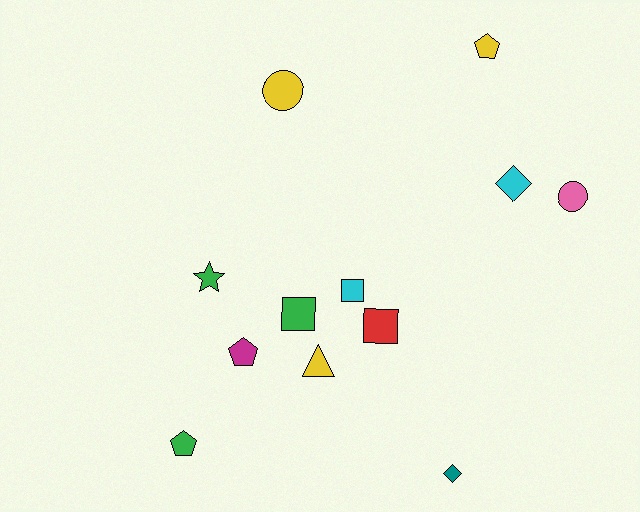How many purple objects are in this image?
There are no purple objects.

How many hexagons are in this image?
There are no hexagons.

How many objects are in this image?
There are 12 objects.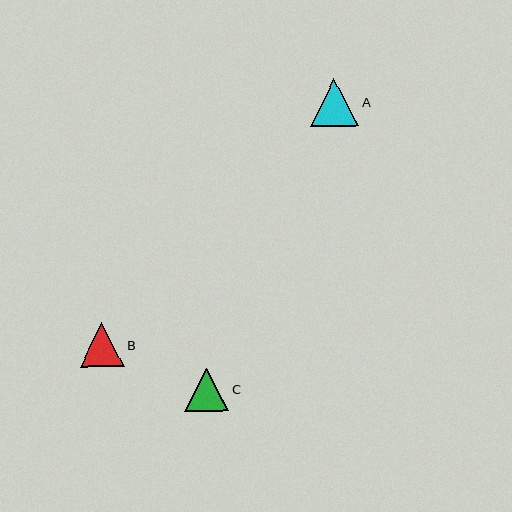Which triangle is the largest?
Triangle A is the largest with a size of approximately 48 pixels.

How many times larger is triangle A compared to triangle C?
Triangle A is approximately 1.1 times the size of triangle C.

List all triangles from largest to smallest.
From largest to smallest: A, B, C.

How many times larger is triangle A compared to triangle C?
Triangle A is approximately 1.1 times the size of triangle C.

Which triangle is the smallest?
Triangle C is the smallest with a size of approximately 44 pixels.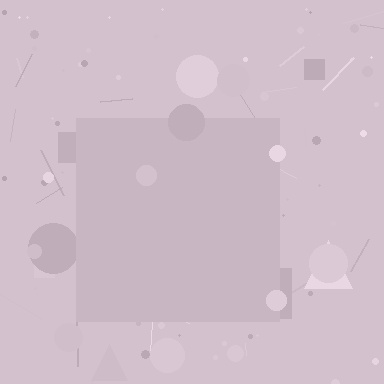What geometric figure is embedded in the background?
A square is embedded in the background.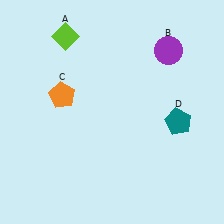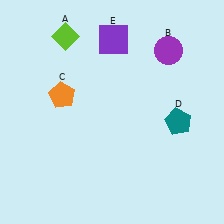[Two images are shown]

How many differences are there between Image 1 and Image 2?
There is 1 difference between the two images.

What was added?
A purple square (E) was added in Image 2.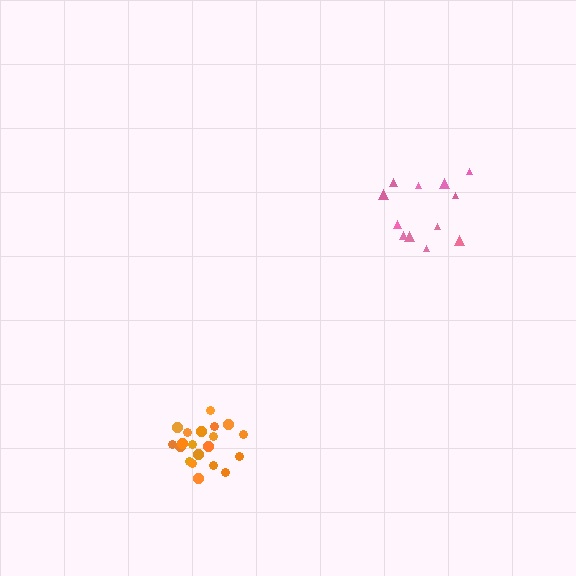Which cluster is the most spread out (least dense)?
Pink.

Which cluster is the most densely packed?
Orange.